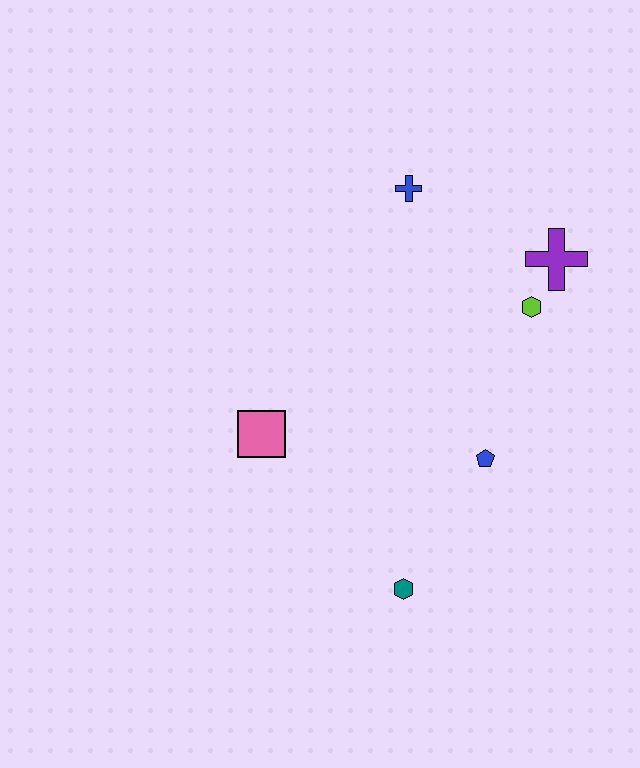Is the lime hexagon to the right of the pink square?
Yes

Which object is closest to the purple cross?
The lime hexagon is closest to the purple cross.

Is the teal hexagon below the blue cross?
Yes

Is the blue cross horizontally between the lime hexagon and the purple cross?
No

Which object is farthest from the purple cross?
The teal hexagon is farthest from the purple cross.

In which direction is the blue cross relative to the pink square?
The blue cross is above the pink square.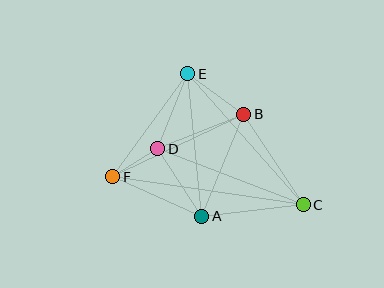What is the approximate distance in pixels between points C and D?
The distance between C and D is approximately 156 pixels.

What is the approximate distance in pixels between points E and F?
The distance between E and F is approximately 128 pixels.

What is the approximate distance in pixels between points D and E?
The distance between D and E is approximately 81 pixels.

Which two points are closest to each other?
Points D and F are closest to each other.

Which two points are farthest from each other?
Points C and F are farthest from each other.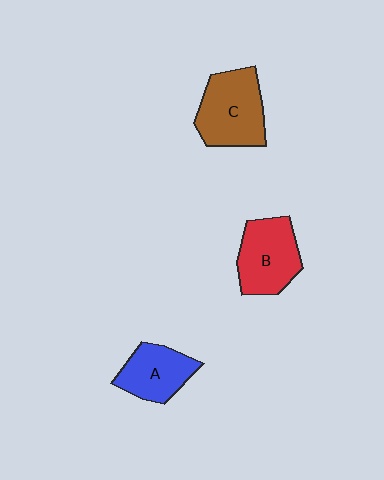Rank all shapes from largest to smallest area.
From largest to smallest: C (brown), B (red), A (blue).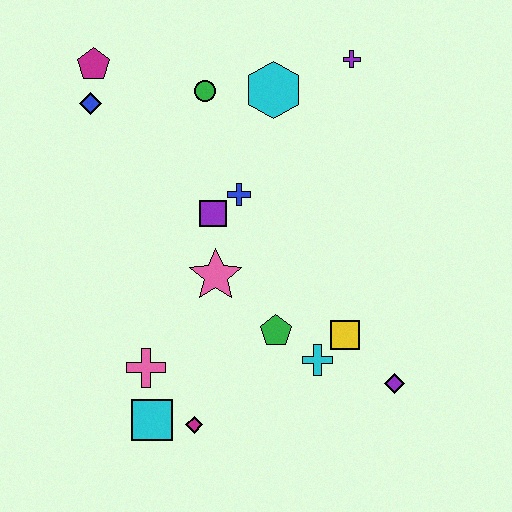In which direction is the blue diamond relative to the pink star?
The blue diamond is above the pink star.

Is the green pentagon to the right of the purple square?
Yes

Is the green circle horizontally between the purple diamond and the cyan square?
Yes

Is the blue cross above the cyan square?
Yes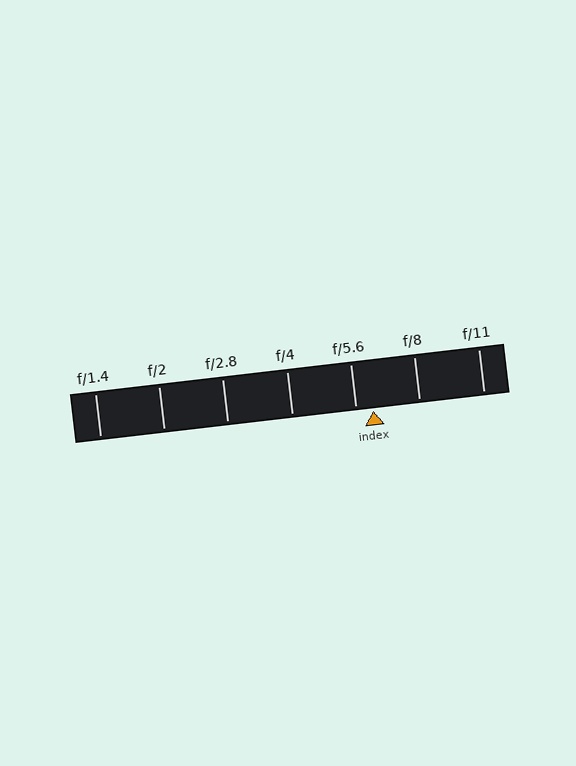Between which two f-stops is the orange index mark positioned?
The index mark is between f/5.6 and f/8.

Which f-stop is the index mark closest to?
The index mark is closest to f/5.6.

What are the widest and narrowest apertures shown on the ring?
The widest aperture shown is f/1.4 and the narrowest is f/11.